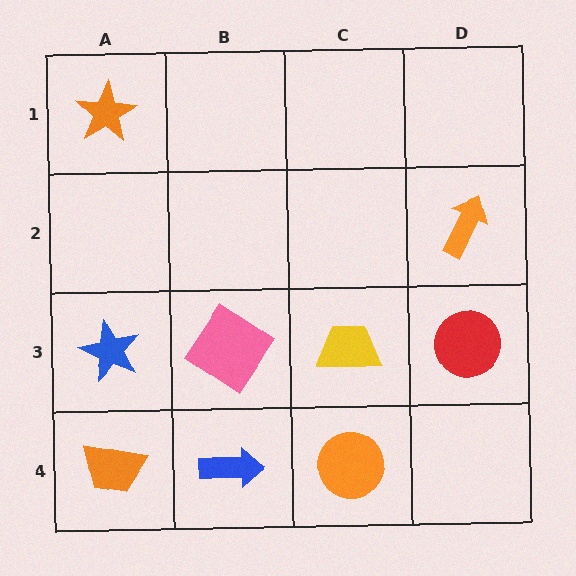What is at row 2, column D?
An orange arrow.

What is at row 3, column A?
A blue star.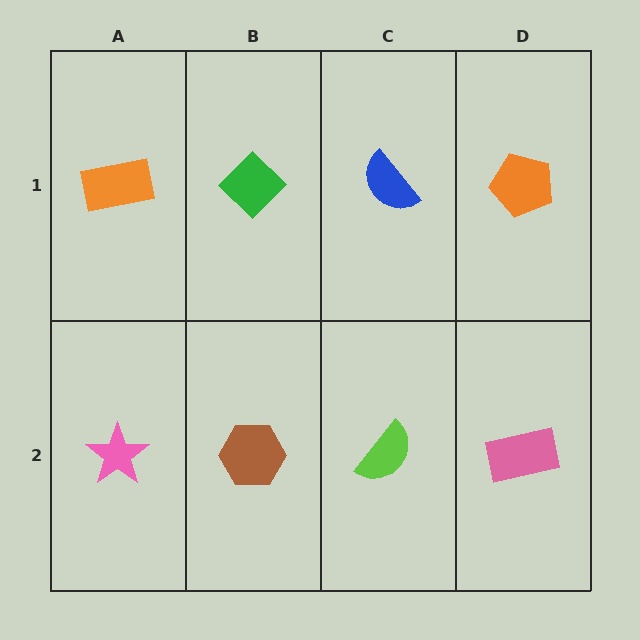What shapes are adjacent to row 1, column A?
A pink star (row 2, column A), a green diamond (row 1, column B).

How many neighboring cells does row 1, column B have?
3.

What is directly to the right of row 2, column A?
A brown hexagon.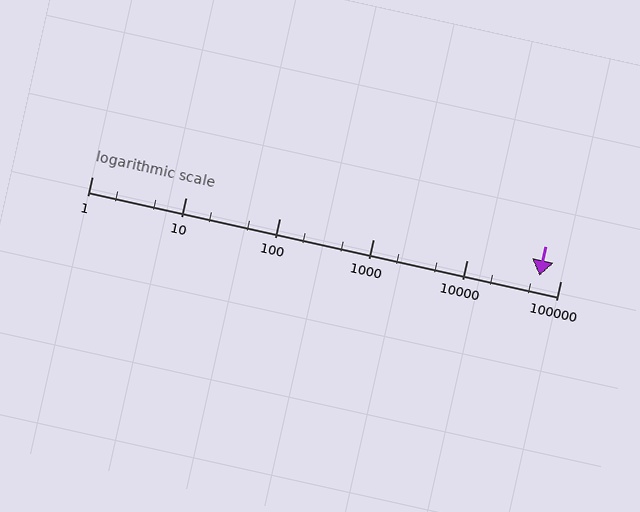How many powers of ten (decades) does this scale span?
The scale spans 5 decades, from 1 to 100000.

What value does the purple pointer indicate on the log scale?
The pointer indicates approximately 59000.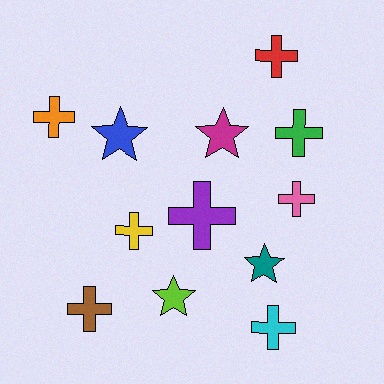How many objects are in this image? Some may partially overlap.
There are 12 objects.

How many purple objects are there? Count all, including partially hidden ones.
There is 1 purple object.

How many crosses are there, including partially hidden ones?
There are 8 crosses.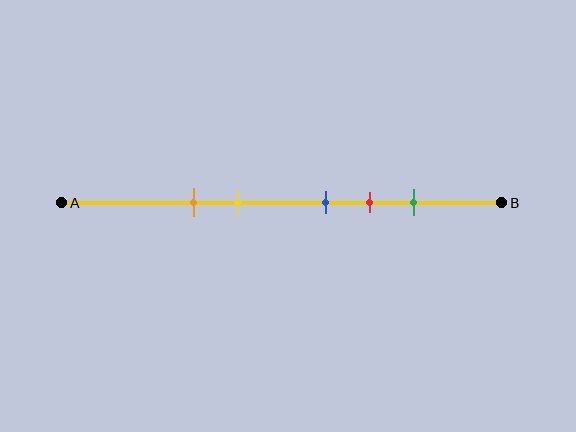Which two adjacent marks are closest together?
The blue and red marks are the closest adjacent pair.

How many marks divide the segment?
There are 5 marks dividing the segment.